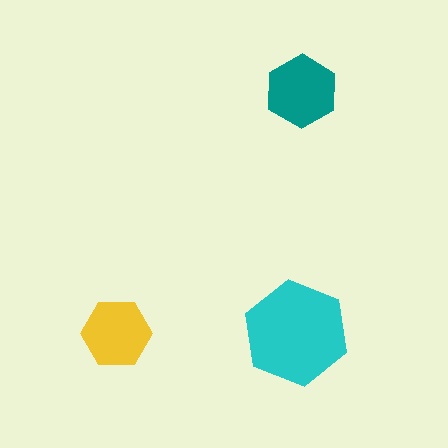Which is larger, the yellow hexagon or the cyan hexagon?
The cyan one.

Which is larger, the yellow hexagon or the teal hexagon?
The teal one.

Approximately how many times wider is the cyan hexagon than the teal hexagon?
About 1.5 times wider.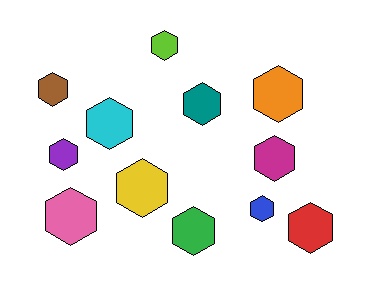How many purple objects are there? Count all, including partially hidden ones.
There is 1 purple object.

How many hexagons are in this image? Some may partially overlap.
There are 12 hexagons.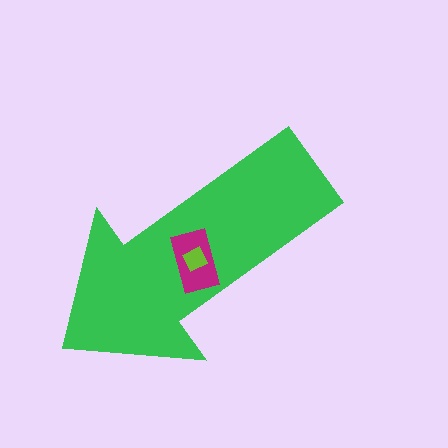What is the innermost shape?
The lime diamond.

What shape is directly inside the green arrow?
The magenta rectangle.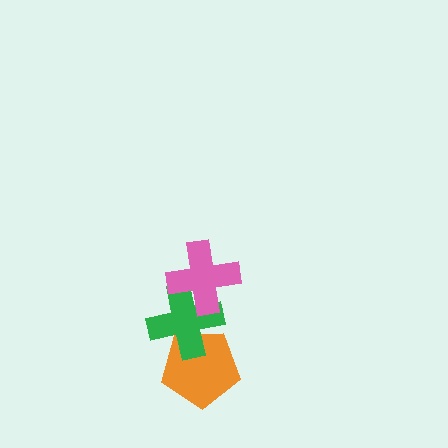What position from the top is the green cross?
The green cross is 2nd from the top.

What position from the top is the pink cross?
The pink cross is 1st from the top.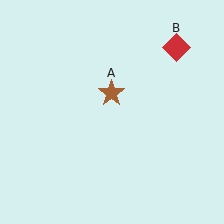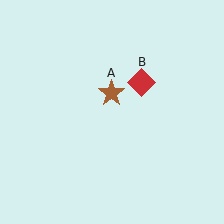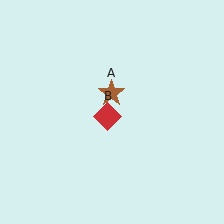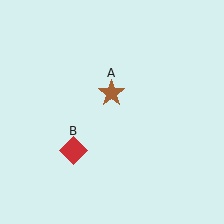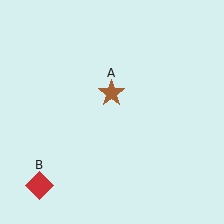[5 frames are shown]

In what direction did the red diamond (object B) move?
The red diamond (object B) moved down and to the left.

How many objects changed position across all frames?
1 object changed position: red diamond (object B).